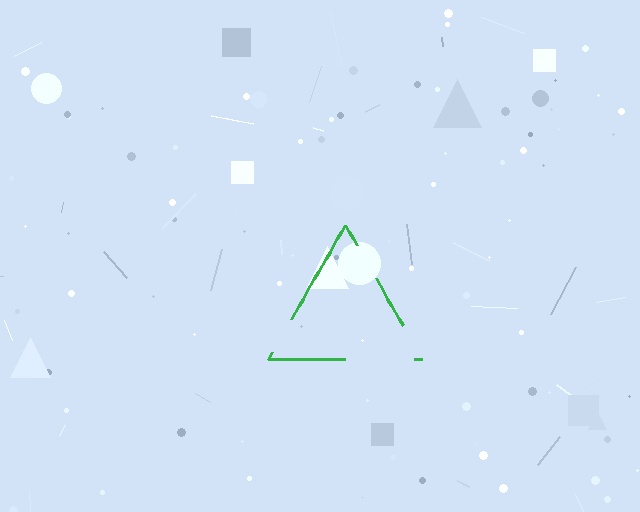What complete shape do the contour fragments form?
The contour fragments form a triangle.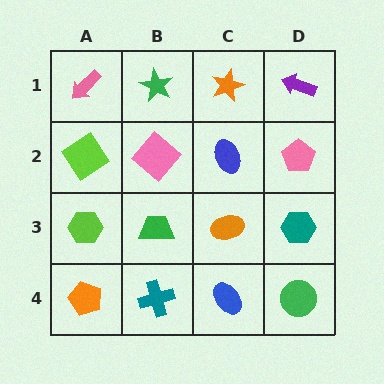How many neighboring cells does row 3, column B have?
4.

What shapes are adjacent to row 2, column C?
An orange star (row 1, column C), an orange ellipse (row 3, column C), a pink diamond (row 2, column B), a pink pentagon (row 2, column D).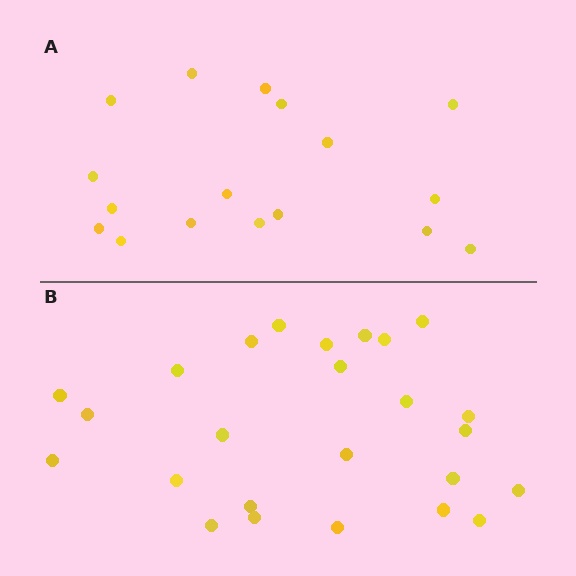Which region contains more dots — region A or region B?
Region B (the bottom region) has more dots.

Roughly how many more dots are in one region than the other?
Region B has roughly 8 or so more dots than region A.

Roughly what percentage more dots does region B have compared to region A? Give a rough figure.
About 45% more.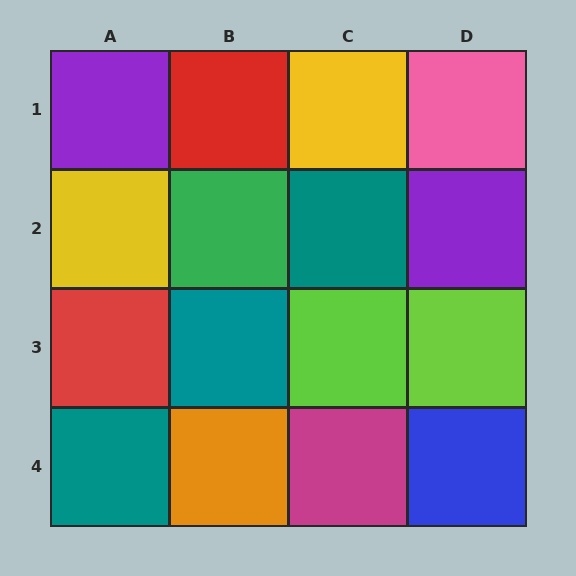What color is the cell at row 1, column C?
Yellow.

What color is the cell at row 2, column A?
Yellow.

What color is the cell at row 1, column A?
Purple.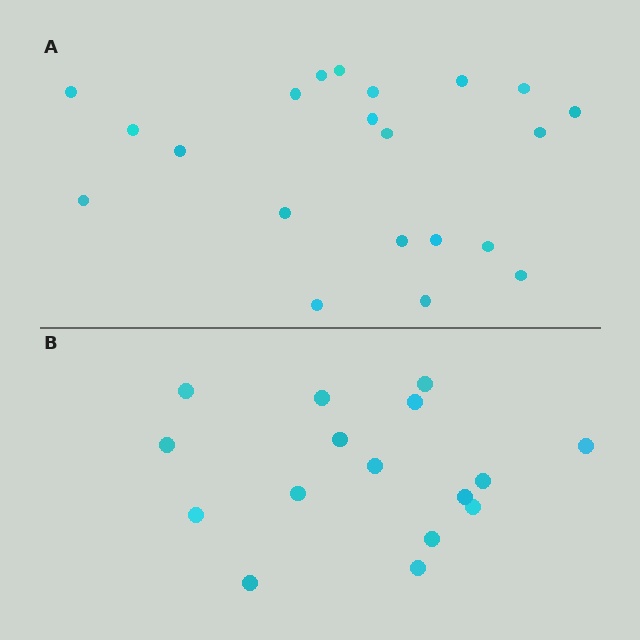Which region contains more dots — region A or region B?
Region A (the top region) has more dots.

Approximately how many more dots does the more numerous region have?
Region A has about 5 more dots than region B.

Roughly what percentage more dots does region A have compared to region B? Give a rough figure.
About 30% more.